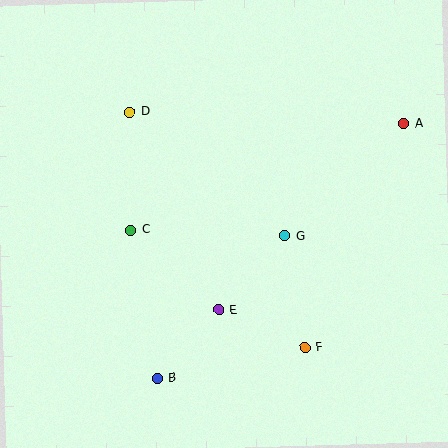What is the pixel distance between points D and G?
The distance between D and G is 199 pixels.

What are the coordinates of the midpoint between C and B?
The midpoint between C and B is at (144, 304).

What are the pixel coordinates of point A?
Point A is at (404, 124).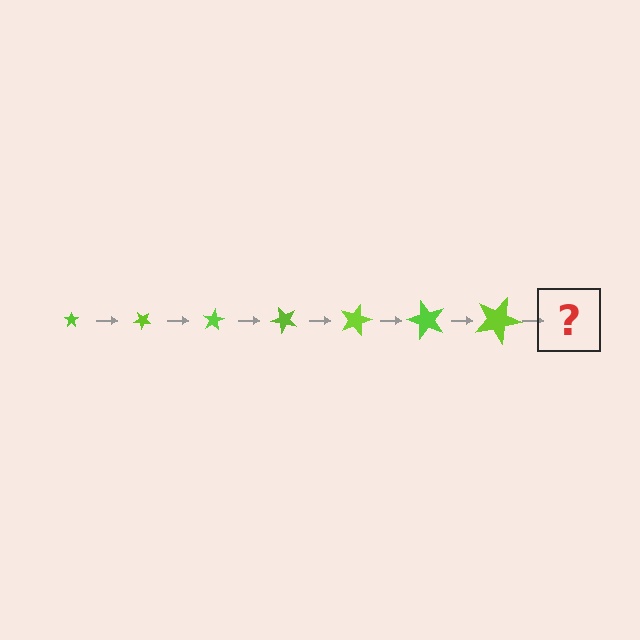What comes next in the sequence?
The next element should be a star, larger than the previous one and rotated 280 degrees from the start.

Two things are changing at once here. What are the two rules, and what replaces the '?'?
The two rules are that the star grows larger each step and it rotates 40 degrees each step. The '?' should be a star, larger than the previous one and rotated 280 degrees from the start.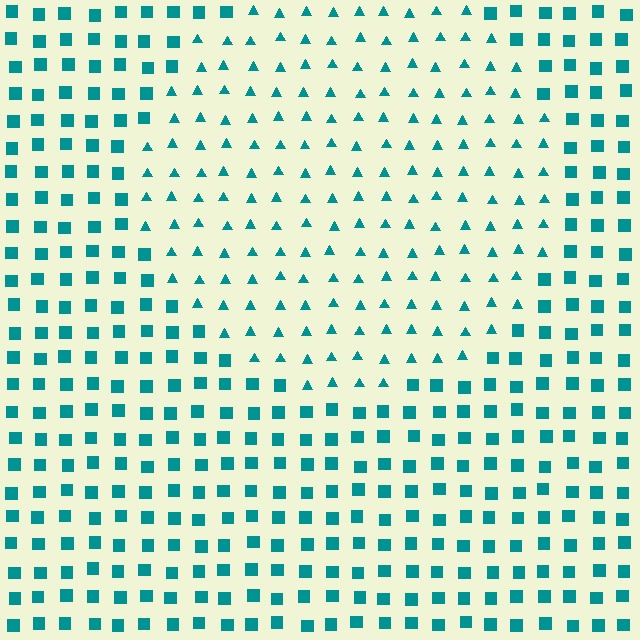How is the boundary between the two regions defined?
The boundary is defined by a change in element shape: triangles inside vs. squares outside. All elements share the same color and spacing.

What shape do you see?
I see a circle.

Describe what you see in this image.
The image is filled with small teal elements arranged in a uniform grid. A circle-shaped region contains triangles, while the surrounding area contains squares. The boundary is defined purely by the change in element shape.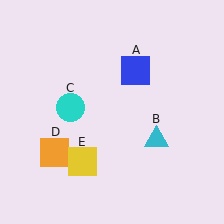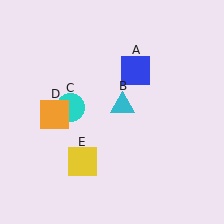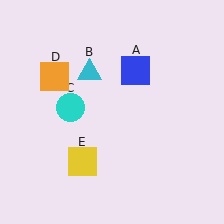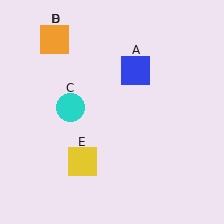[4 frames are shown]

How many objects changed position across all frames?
2 objects changed position: cyan triangle (object B), orange square (object D).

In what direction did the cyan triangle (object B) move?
The cyan triangle (object B) moved up and to the left.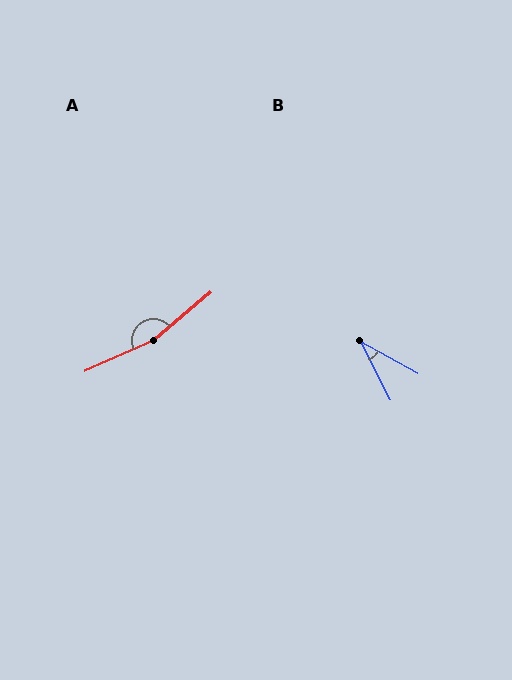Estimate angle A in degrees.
Approximately 164 degrees.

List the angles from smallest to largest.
B (35°), A (164°).